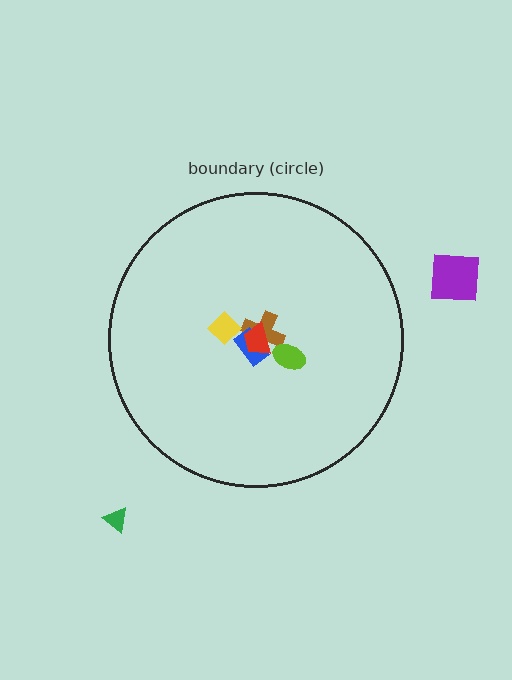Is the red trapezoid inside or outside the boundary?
Inside.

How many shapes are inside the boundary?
5 inside, 2 outside.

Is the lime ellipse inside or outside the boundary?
Inside.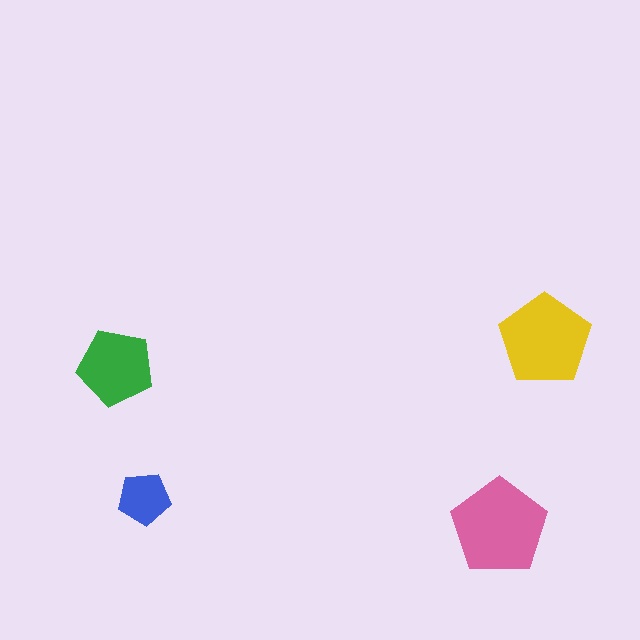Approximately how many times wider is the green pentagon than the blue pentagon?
About 1.5 times wider.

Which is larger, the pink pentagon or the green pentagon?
The pink one.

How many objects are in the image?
There are 4 objects in the image.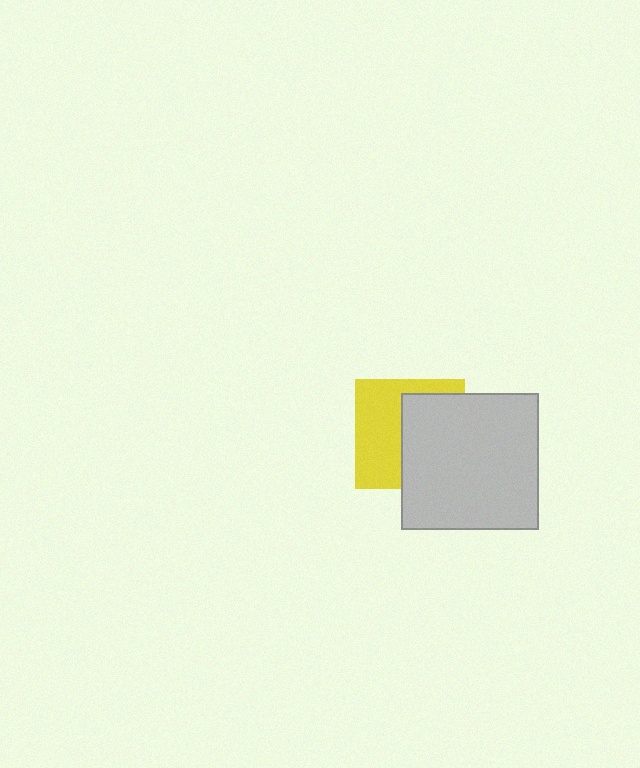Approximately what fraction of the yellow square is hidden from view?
Roughly 51% of the yellow square is hidden behind the light gray square.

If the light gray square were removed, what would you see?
You would see the complete yellow square.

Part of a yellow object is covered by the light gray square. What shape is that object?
It is a square.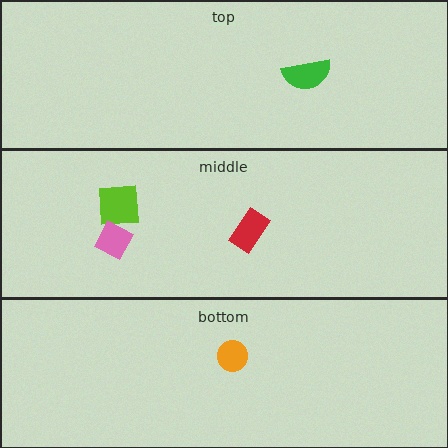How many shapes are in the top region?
1.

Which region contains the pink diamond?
The middle region.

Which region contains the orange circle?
The bottom region.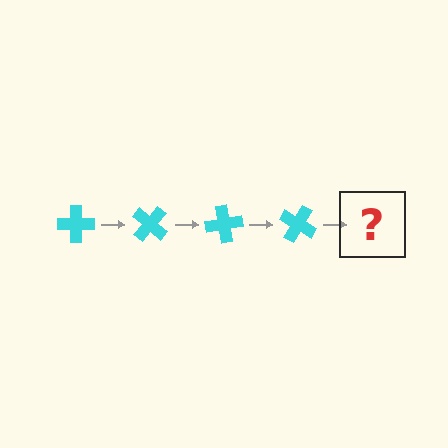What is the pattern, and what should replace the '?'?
The pattern is that the cross rotates 40 degrees each step. The '?' should be a cyan cross rotated 160 degrees.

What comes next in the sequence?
The next element should be a cyan cross rotated 160 degrees.